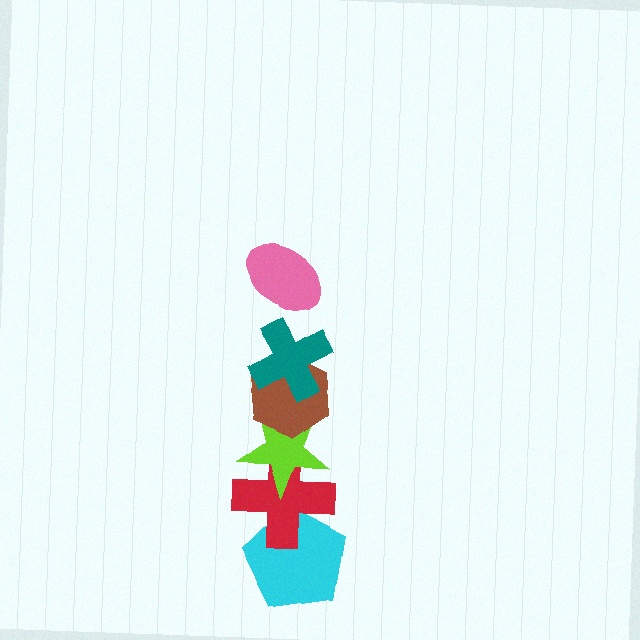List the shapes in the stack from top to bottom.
From top to bottom: the pink ellipse, the teal cross, the brown hexagon, the lime star, the red cross, the cyan pentagon.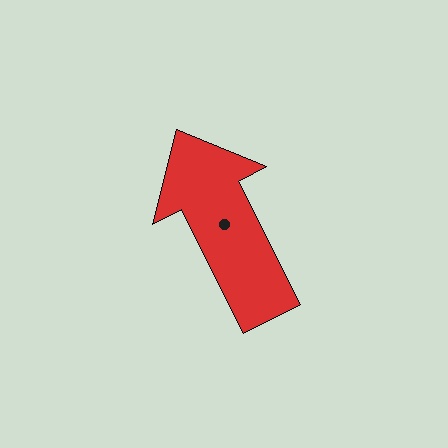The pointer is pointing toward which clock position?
Roughly 11 o'clock.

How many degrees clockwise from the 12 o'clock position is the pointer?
Approximately 333 degrees.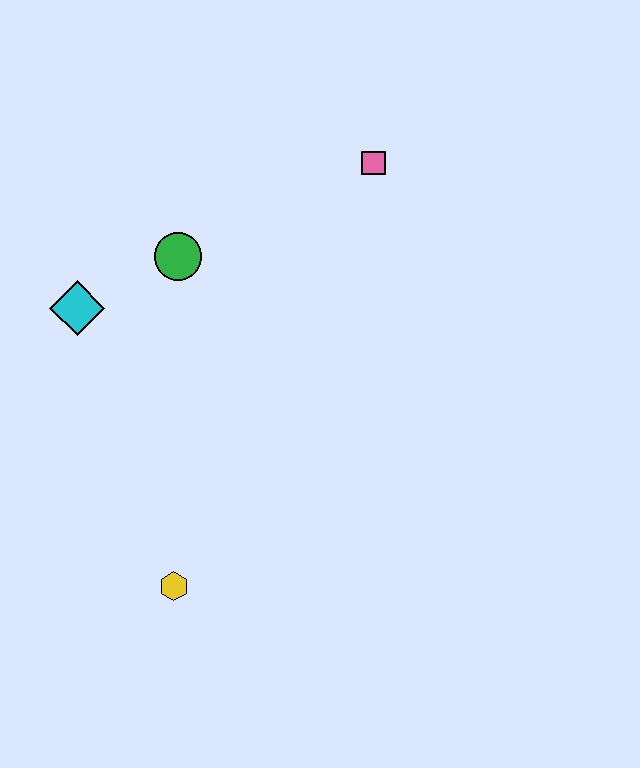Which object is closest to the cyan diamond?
The green circle is closest to the cyan diamond.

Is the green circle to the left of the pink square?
Yes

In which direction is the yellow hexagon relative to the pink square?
The yellow hexagon is below the pink square.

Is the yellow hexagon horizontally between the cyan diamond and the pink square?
Yes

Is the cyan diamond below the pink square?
Yes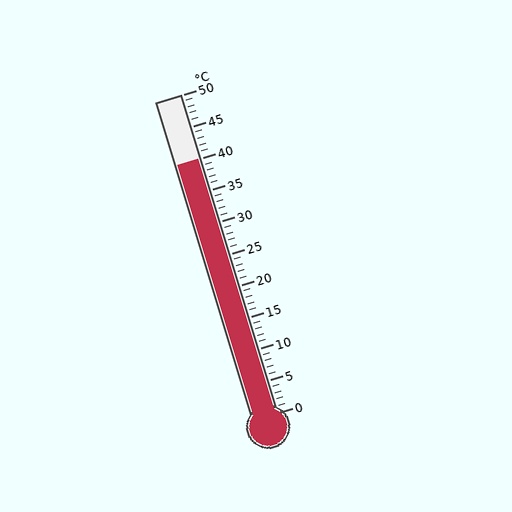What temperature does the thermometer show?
The thermometer shows approximately 40°C.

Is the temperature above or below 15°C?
The temperature is above 15°C.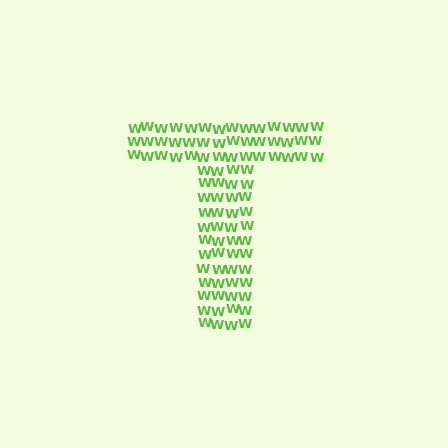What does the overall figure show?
The overall figure shows the letter T.